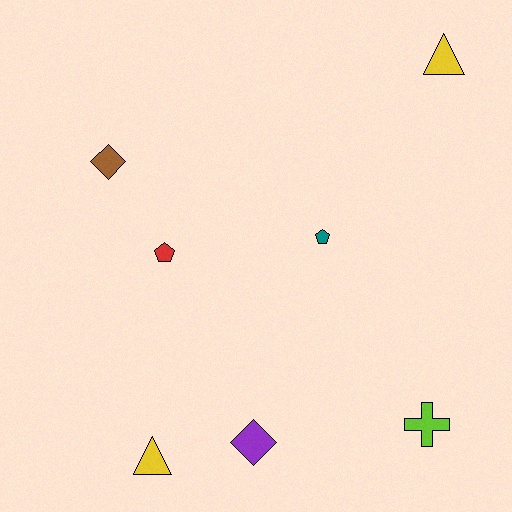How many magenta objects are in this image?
There are no magenta objects.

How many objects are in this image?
There are 7 objects.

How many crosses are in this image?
There is 1 cross.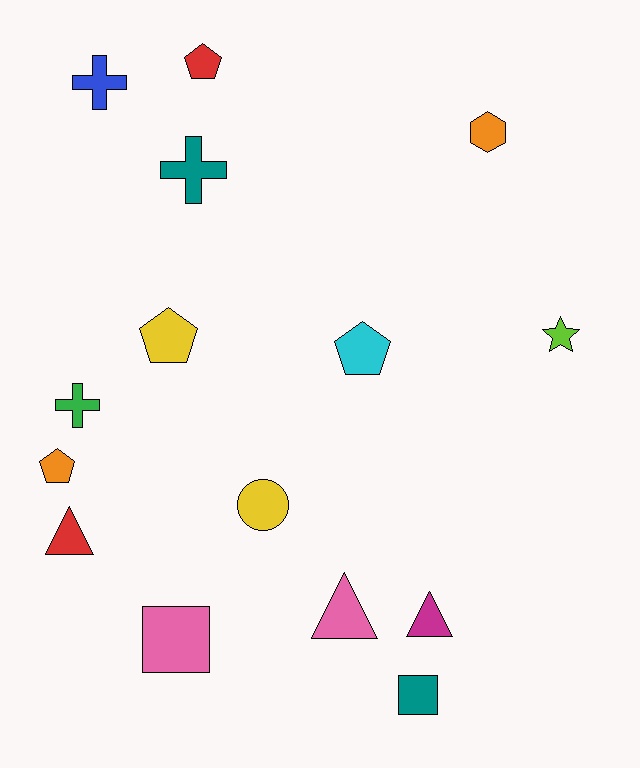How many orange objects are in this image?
There are 2 orange objects.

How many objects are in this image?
There are 15 objects.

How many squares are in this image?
There are 2 squares.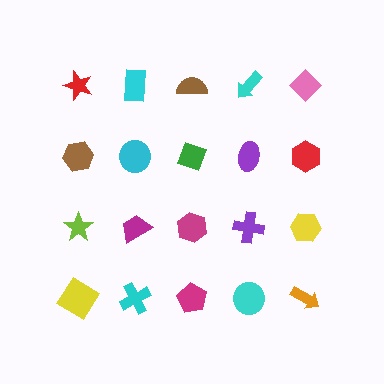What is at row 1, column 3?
A brown semicircle.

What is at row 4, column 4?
A cyan circle.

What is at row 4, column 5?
An orange arrow.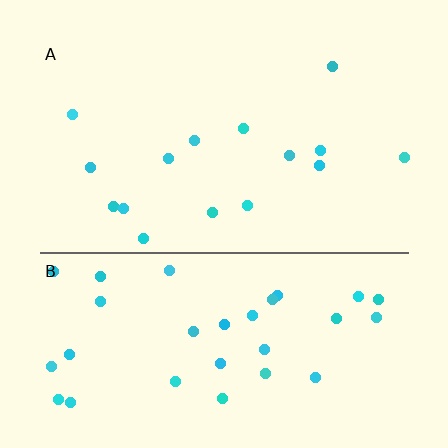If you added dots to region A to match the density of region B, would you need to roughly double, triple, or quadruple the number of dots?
Approximately double.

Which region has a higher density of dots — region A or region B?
B (the bottom).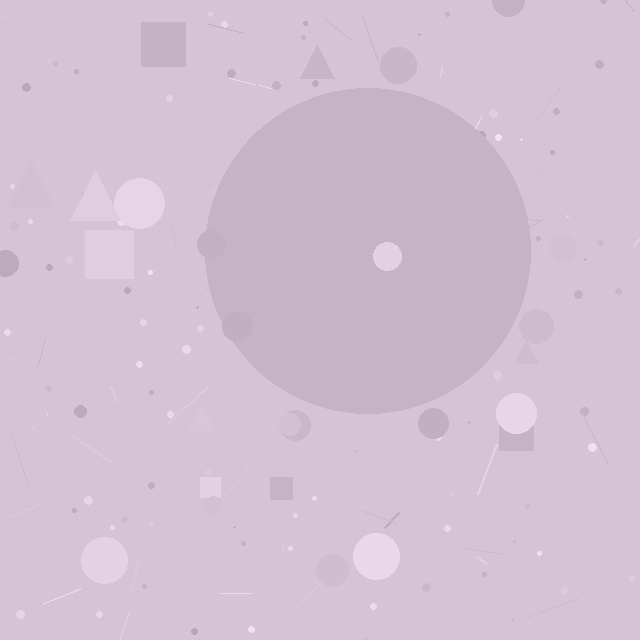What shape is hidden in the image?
A circle is hidden in the image.